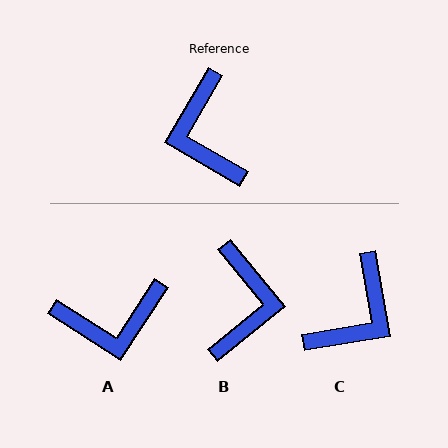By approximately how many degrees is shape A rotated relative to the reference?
Approximately 87 degrees counter-clockwise.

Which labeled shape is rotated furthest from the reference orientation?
B, about 159 degrees away.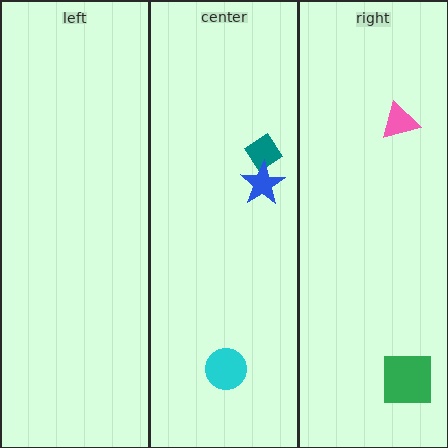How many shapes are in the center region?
3.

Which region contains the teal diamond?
The center region.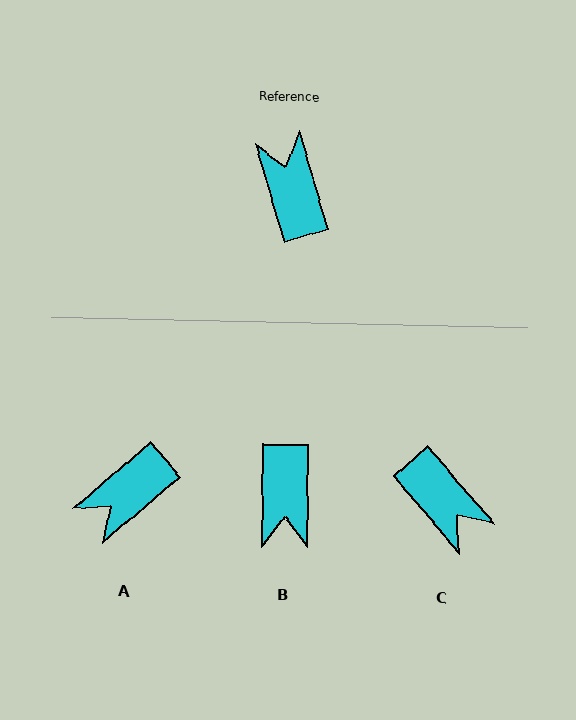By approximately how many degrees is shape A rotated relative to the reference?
Approximately 114 degrees counter-clockwise.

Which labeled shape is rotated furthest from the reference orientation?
B, about 162 degrees away.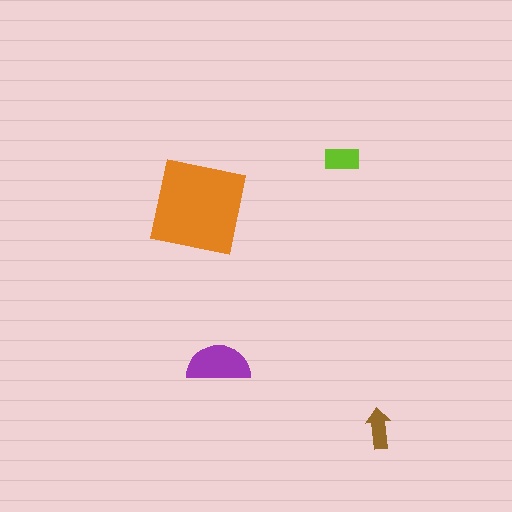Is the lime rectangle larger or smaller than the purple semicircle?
Smaller.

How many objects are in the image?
There are 4 objects in the image.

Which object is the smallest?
The brown arrow.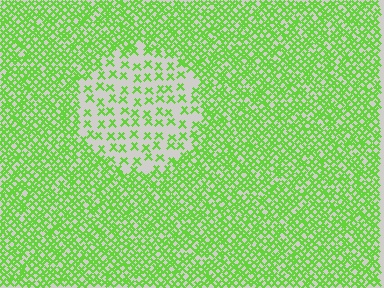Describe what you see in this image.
The image contains small lime elements arranged at two different densities. A circle-shaped region is visible where the elements are less densely packed than the surrounding area.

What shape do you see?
I see a circle.